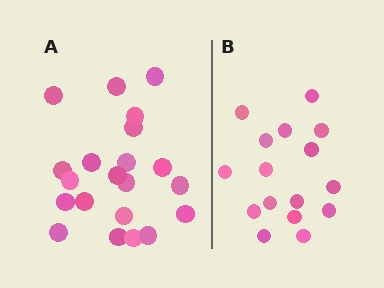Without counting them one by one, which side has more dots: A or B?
Region A (the left region) has more dots.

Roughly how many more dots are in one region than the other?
Region A has about 5 more dots than region B.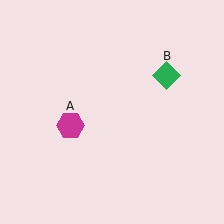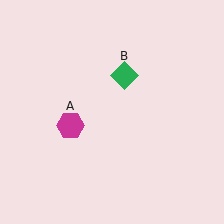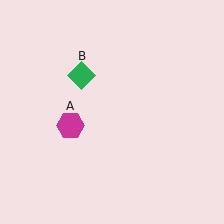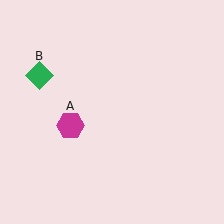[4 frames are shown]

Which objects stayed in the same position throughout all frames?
Magenta hexagon (object A) remained stationary.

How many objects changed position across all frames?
1 object changed position: green diamond (object B).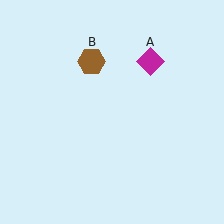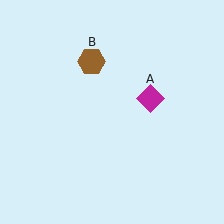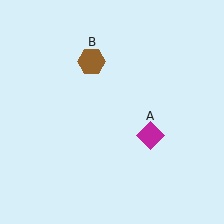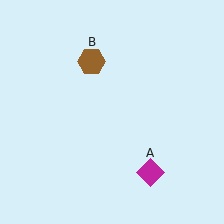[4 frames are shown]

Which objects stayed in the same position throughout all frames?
Brown hexagon (object B) remained stationary.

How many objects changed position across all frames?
1 object changed position: magenta diamond (object A).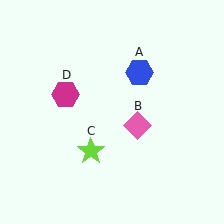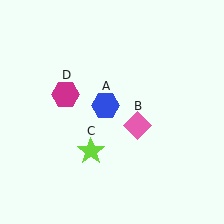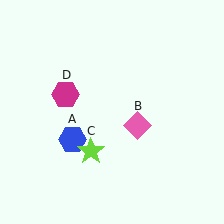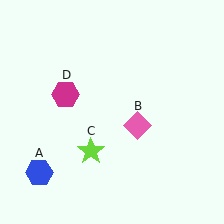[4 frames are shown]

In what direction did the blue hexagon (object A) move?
The blue hexagon (object A) moved down and to the left.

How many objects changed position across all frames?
1 object changed position: blue hexagon (object A).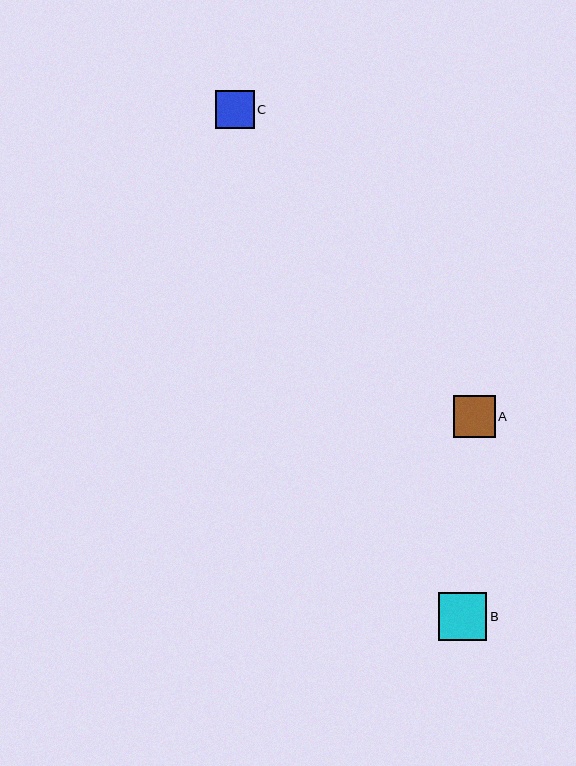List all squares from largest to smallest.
From largest to smallest: B, A, C.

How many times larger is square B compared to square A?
Square B is approximately 1.2 times the size of square A.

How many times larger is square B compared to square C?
Square B is approximately 1.3 times the size of square C.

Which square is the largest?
Square B is the largest with a size of approximately 48 pixels.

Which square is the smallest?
Square C is the smallest with a size of approximately 38 pixels.